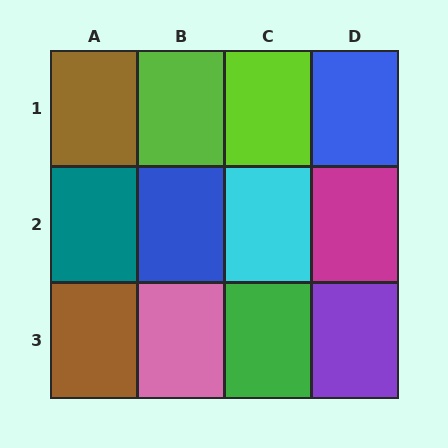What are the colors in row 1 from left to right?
Brown, lime, lime, blue.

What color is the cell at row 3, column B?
Pink.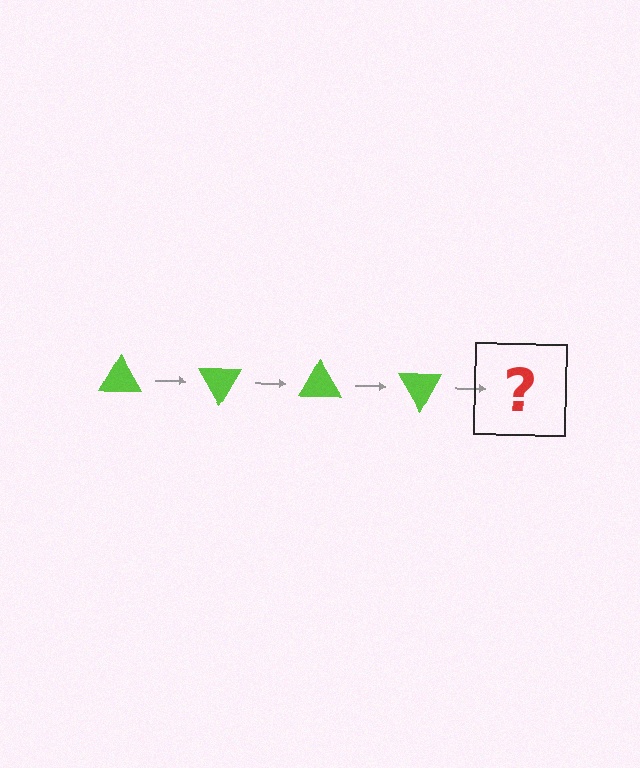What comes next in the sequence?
The next element should be a lime triangle rotated 240 degrees.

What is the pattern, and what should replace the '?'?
The pattern is that the triangle rotates 60 degrees each step. The '?' should be a lime triangle rotated 240 degrees.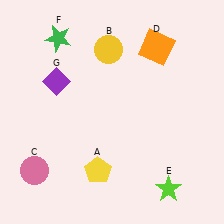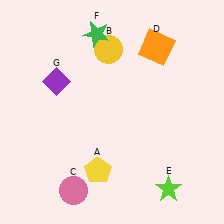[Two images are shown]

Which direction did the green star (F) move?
The green star (F) moved right.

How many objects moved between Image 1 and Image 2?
2 objects moved between the two images.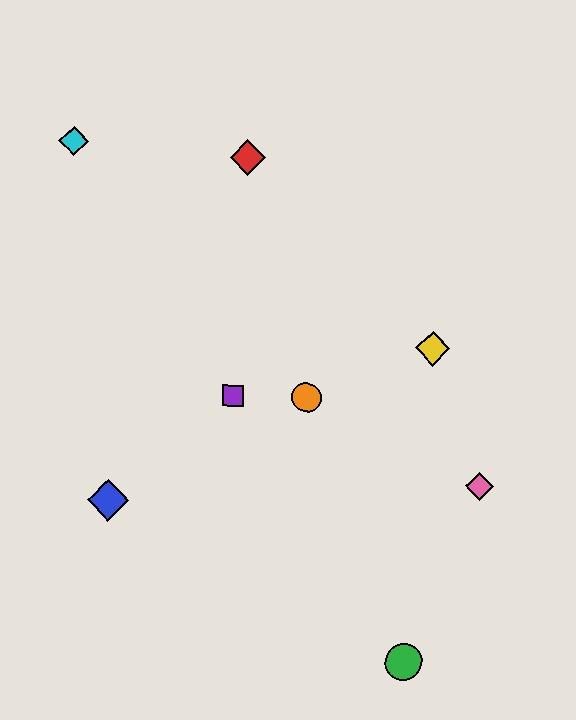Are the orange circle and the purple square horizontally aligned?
Yes, both are at y≈397.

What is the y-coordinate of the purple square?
The purple square is at y≈396.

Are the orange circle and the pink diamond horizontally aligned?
No, the orange circle is at y≈397 and the pink diamond is at y≈486.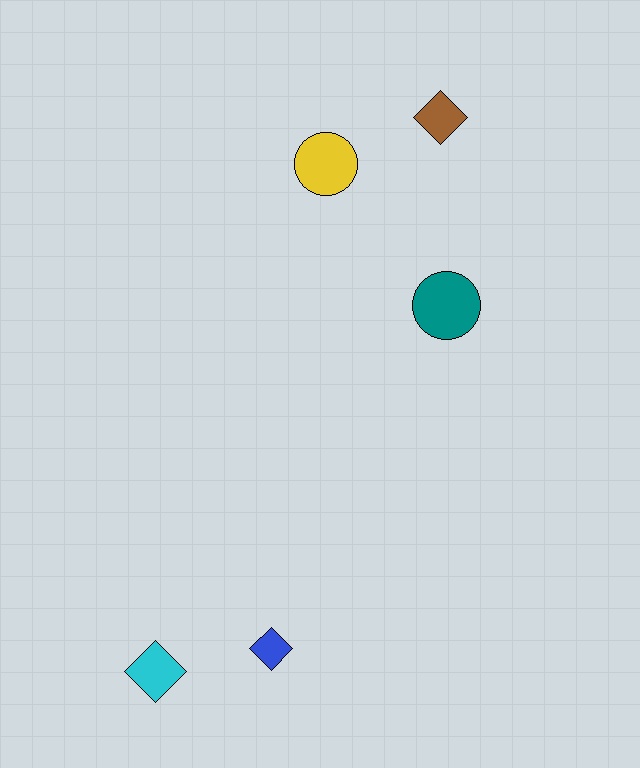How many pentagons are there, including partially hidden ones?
There are no pentagons.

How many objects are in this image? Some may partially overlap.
There are 5 objects.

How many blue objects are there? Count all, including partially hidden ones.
There is 1 blue object.